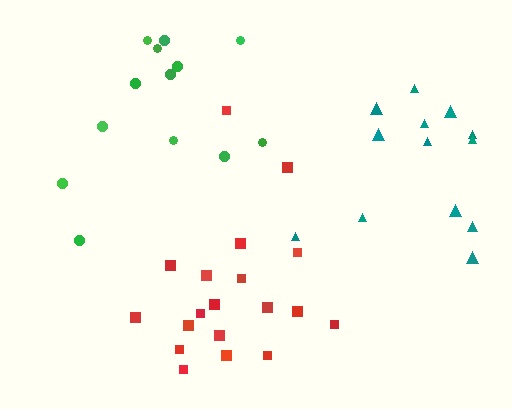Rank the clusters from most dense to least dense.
red, green, teal.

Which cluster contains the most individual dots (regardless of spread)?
Red (19).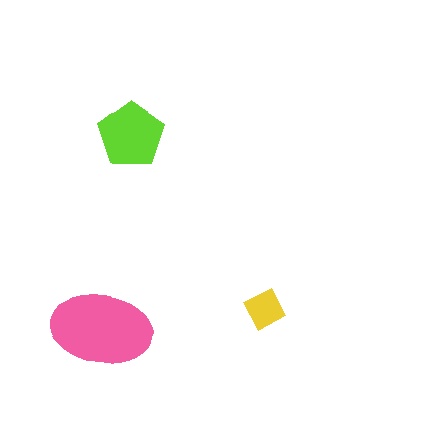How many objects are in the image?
There are 3 objects in the image.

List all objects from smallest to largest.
The yellow diamond, the lime pentagon, the pink ellipse.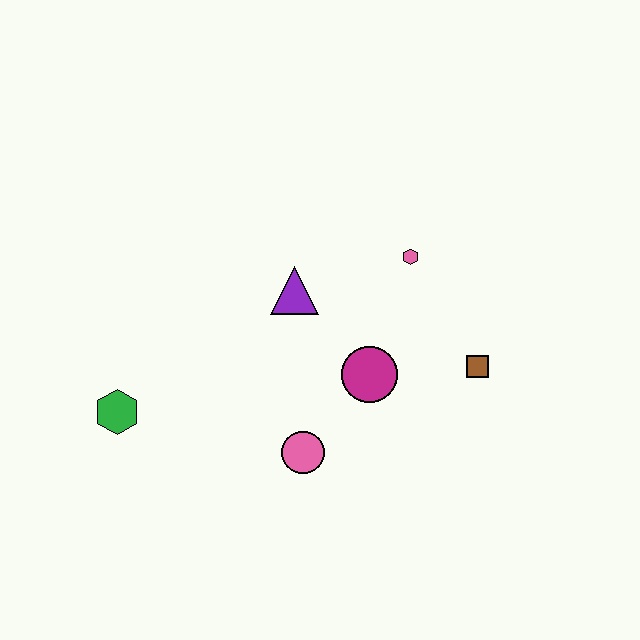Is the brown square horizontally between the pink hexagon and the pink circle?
No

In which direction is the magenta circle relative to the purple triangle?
The magenta circle is below the purple triangle.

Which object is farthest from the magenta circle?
The green hexagon is farthest from the magenta circle.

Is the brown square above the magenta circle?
Yes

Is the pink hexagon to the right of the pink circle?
Yes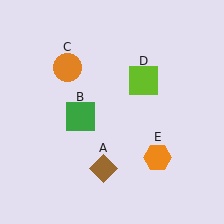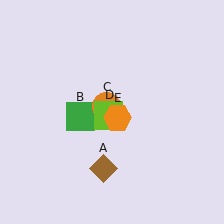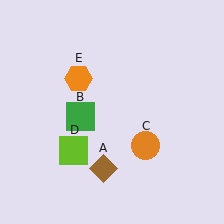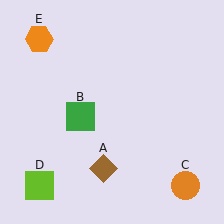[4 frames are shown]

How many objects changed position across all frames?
3 objects changed position: orange circle (object C), lime square (object D), orange hexagon (object E).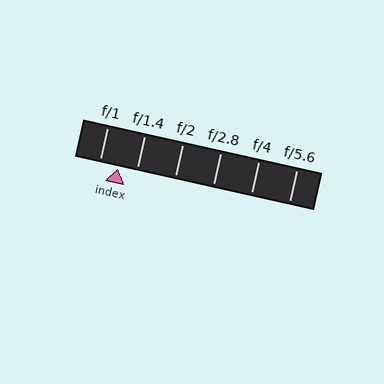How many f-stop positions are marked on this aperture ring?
There are 6 f-stop positions marked.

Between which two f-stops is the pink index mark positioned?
The index mark is between f/1 and f/1.4.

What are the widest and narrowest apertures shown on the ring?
The widest aperture shown is f/1 and the narrowest is f/5.6.